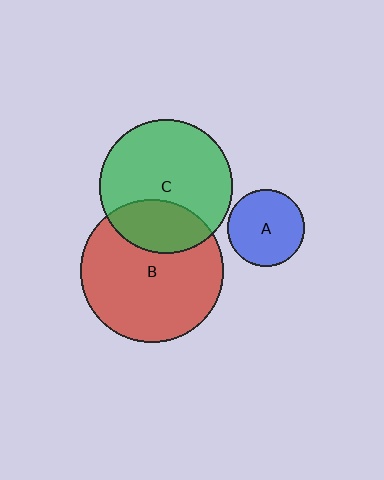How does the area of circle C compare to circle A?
Approximately 3.0 times.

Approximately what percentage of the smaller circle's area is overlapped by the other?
Approximately 30%.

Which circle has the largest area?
Circle B (red).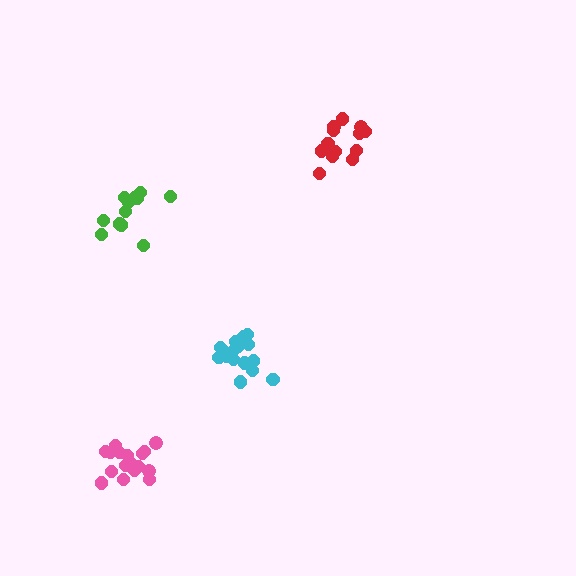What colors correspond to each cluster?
The clusters are colored: green, cyan, red, pink.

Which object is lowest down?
The pink cluster is bottommost.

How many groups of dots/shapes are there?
There are 4 groups.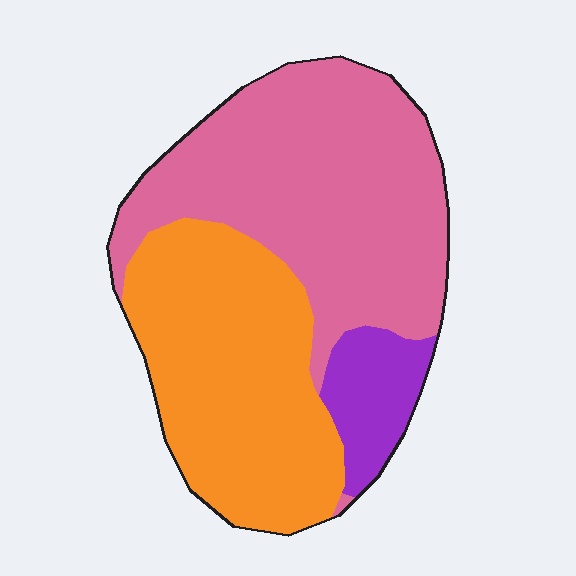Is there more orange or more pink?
Pink.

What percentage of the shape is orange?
Orange takes up between a third and a half of the shape.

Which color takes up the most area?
Pink, at roughly 50%.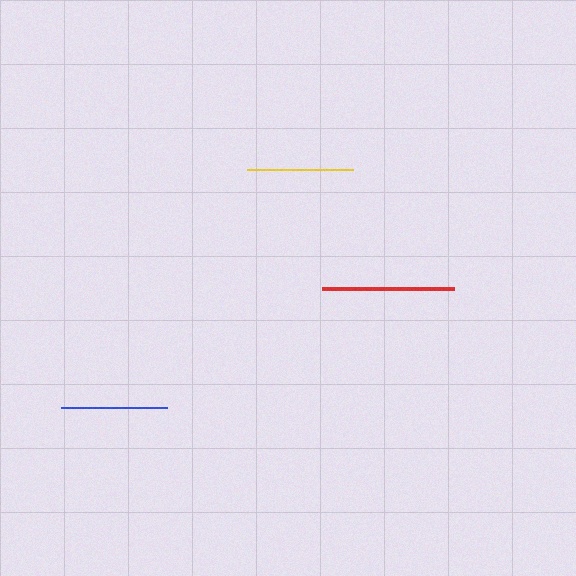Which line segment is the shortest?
The yellow line is the shortest at approximately 105 pixels.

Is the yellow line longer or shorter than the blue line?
The blue line is longer than the yellow line.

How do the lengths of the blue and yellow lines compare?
The blue and yellow lines are approximately the same length.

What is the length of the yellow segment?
The yellow segment is approximately 105 pixels long.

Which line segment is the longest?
The red line is the longest at approximately 131 pixels.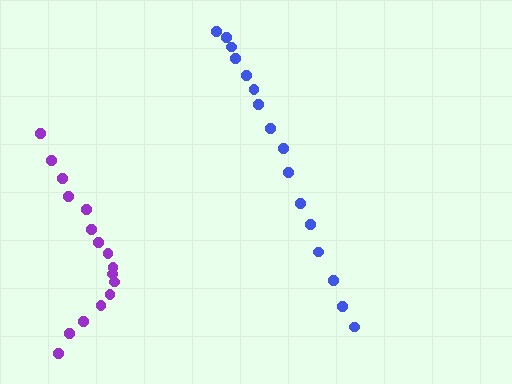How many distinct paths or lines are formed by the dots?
There are 2 distinct paths.